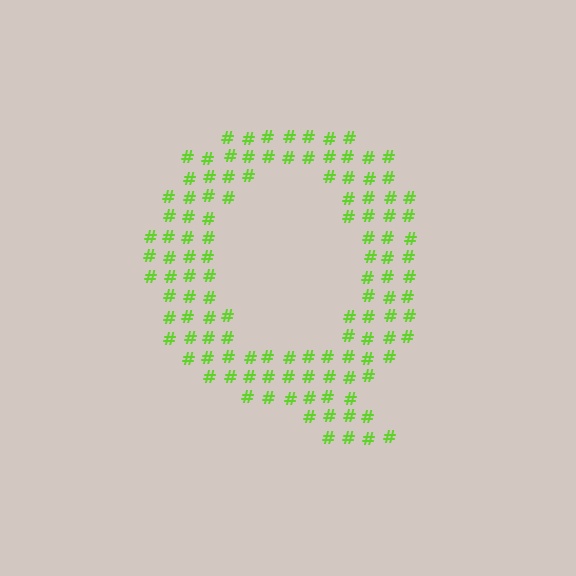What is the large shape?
The large shape is the letter Q.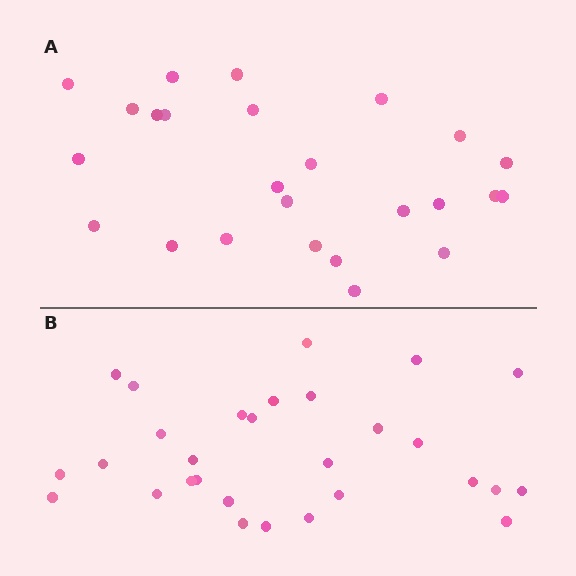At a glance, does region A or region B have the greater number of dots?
Region B (the bottom region) has more dots.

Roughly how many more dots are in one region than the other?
Region B has about 4 more dots than region A.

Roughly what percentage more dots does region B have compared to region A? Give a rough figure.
About 15% more.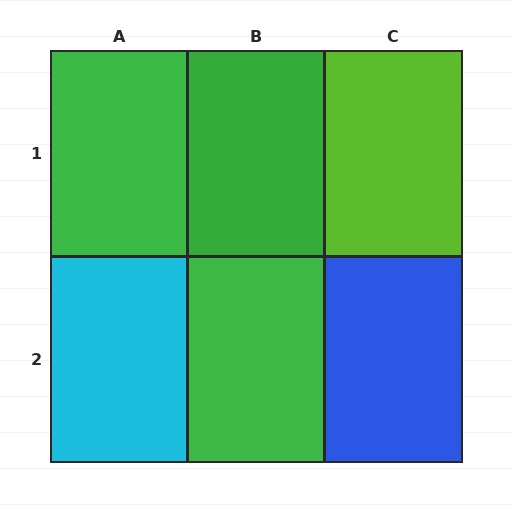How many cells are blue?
1 cell is blue.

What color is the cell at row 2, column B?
Green.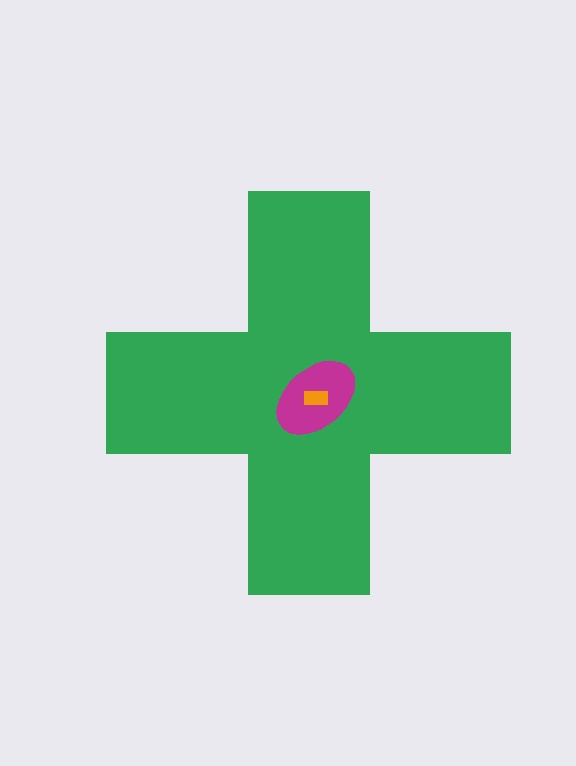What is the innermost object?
The orange rectangle.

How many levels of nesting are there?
3.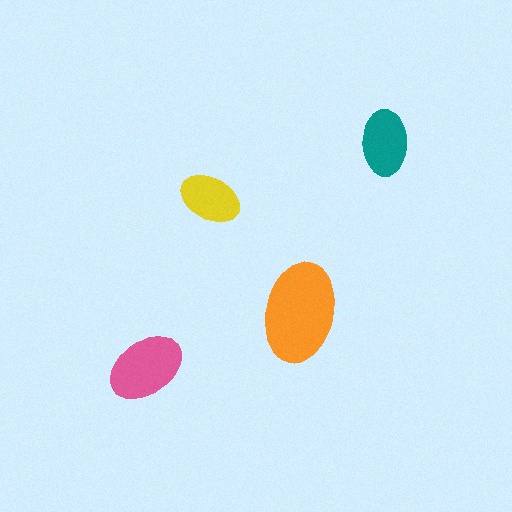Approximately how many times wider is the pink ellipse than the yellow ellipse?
About 1.5 times wider.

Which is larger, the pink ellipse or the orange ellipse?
The orange one.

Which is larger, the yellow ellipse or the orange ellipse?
The orange one.